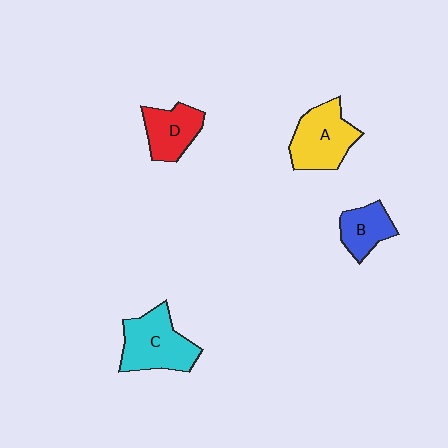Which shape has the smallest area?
Shape B (blue).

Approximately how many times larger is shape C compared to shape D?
Approximately 1.4 times.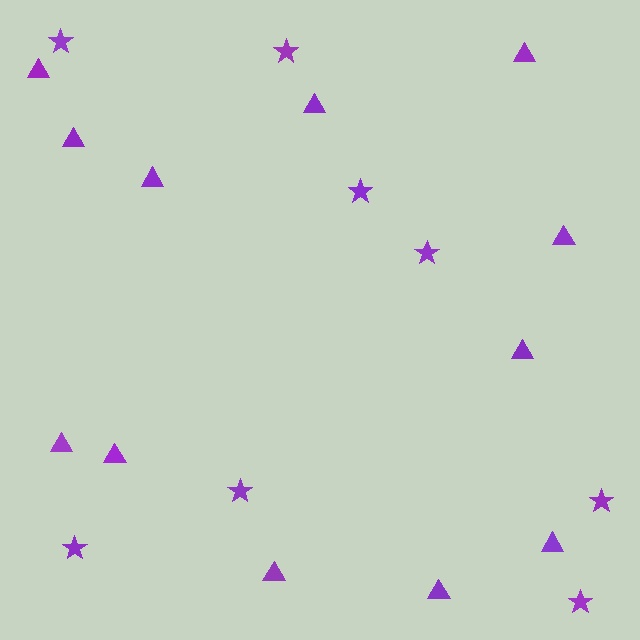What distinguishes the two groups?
There are 2 groups: one group of triangles (12) and one group of stars (8).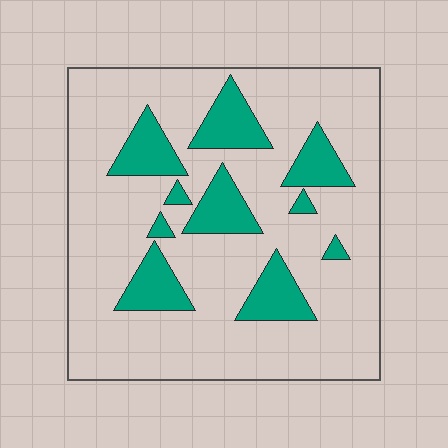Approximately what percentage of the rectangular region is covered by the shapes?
Approximately 20%.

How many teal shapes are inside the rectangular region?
10.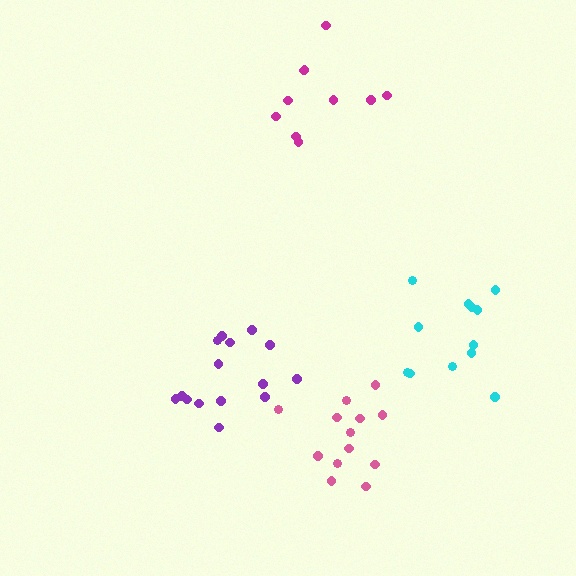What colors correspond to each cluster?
The clusters are colored: pink, purple, magenta, cyan.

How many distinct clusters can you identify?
There are 4 distinct clusters.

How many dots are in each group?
Group 1: 13 dots, Group 2: 15 dots, Group 3: 11 dots, Group 4: 12 dots (51 total).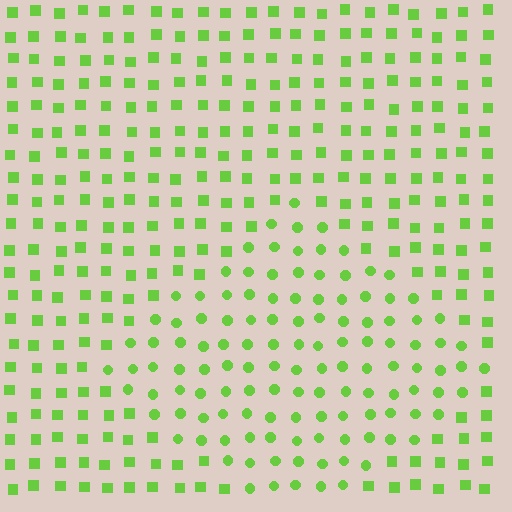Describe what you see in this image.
The image is filled with small lime elements arranged in a uniform grid. A diamond-shaped region contains circles, while the surrounding area contains squares. The boundary is defined purely by the change in element shape.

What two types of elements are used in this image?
The image uses circles inside the diamond region and squares outside it.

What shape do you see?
I see a diamond.